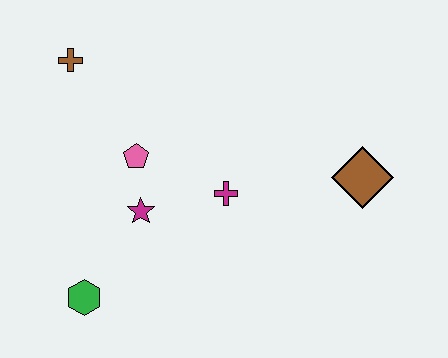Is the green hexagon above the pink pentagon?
No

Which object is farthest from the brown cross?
The brown diamond is farthest from the brown cross.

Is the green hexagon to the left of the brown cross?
No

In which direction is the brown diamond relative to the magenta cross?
The brown diamond is to the right of the magenta cross.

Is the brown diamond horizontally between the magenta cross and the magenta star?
No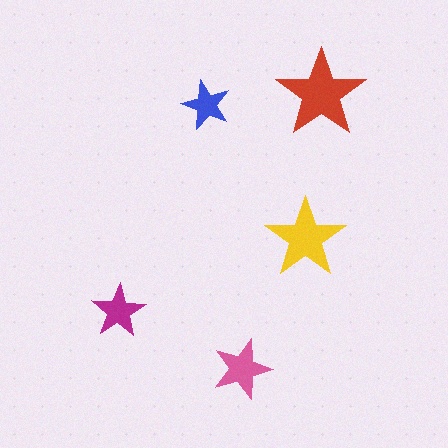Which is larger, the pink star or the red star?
The red one.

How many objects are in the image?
There are 5 objects in the image.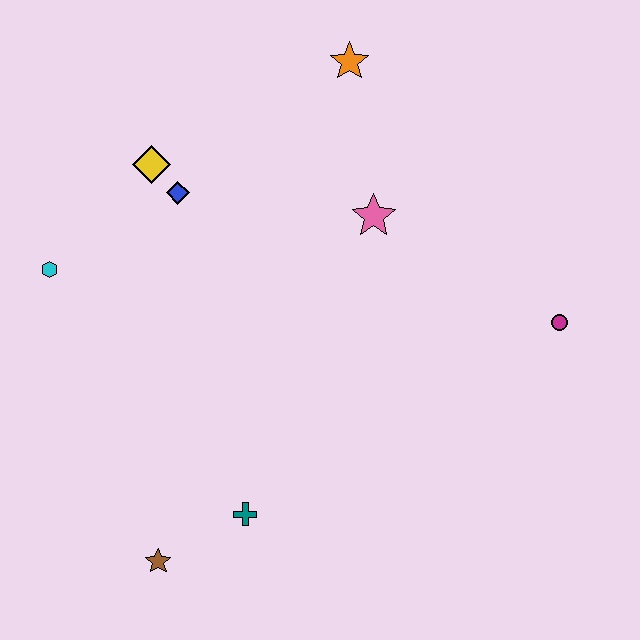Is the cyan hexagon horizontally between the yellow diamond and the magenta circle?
No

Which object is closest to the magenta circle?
The pink star is closest to the magenta circle.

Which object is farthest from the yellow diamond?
The magenta circle is farthest from the yellow diamond.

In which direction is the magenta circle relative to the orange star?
The magenta circle is below the orange star.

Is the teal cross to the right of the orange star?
No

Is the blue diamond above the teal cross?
Yes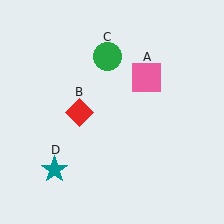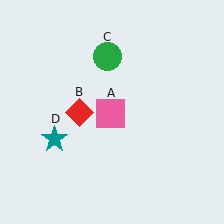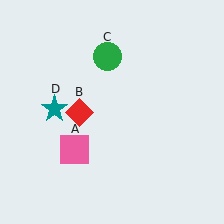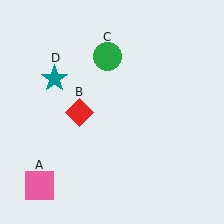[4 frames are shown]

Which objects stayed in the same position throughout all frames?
Red diamond (object B) and green circle (object C) remained stationary.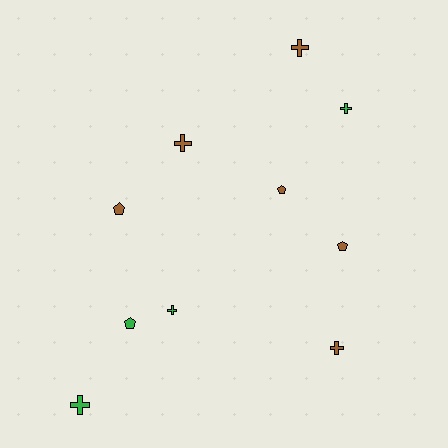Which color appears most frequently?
Brown, with 6 objects.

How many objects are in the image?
There are 10 objects.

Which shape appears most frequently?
Cross, with 6 objects.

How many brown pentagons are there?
There are 3 brown pentagons.